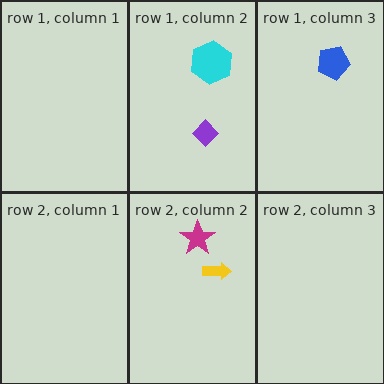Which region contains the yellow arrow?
The row 2, column 2 region.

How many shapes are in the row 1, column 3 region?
1.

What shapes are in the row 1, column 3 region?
The blue pentagon.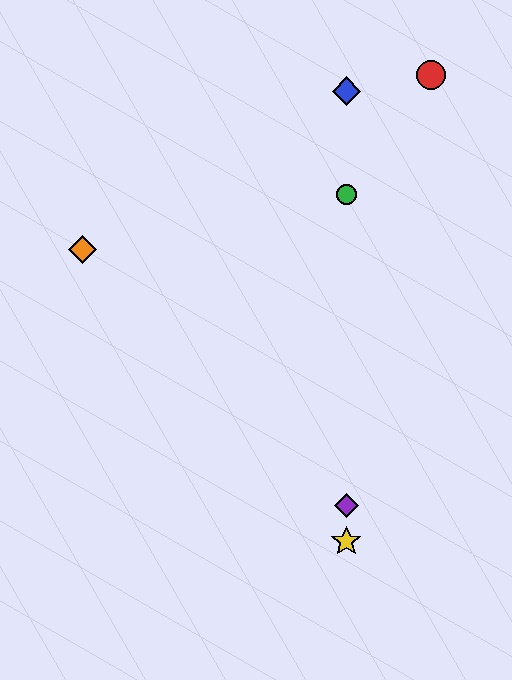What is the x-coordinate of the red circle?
The red circle is at x≈431.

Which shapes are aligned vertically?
The blue diamond, the green circle, the yellow star, the purple diamond are aligned vertically.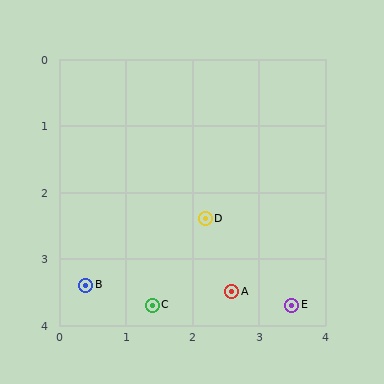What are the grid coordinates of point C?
Point C is at approximately (1.4, 3.7).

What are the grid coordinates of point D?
Point D is at approximately (2.2, 2.4).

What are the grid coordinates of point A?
Point A is at approximately (2.6, 3.5).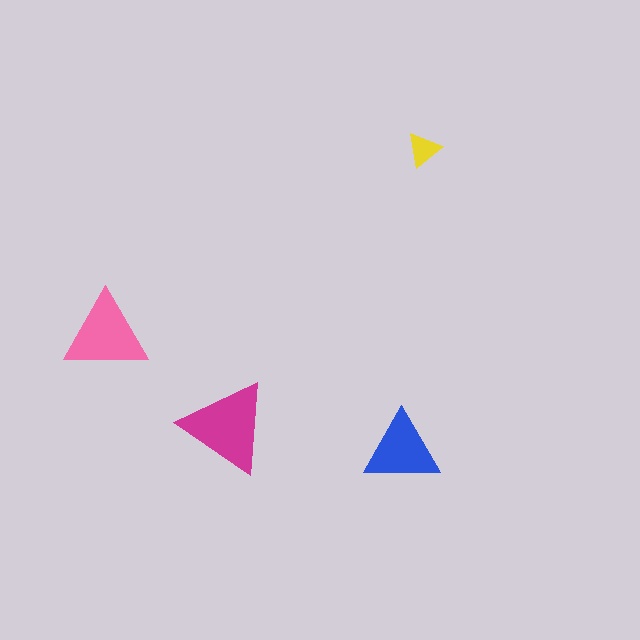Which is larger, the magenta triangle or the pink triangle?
The magenta one.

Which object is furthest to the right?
The yellow triangle is rightmost.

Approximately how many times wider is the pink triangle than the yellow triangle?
About 2.5 times wider.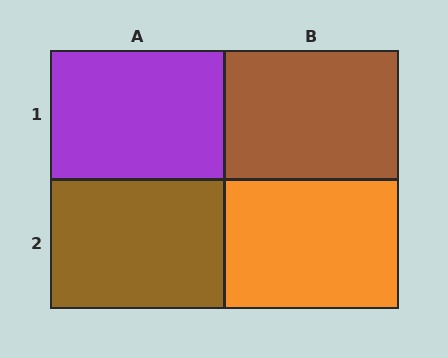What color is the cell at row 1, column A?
Purple.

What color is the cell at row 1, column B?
Brown.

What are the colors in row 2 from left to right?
Brown, orange.